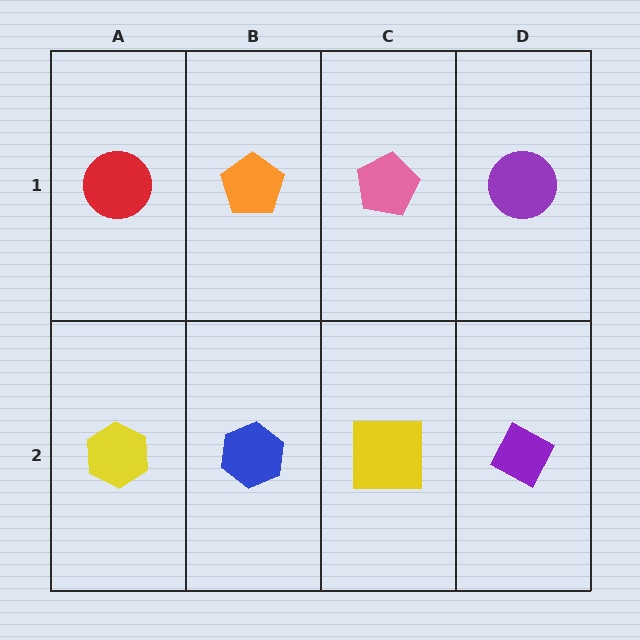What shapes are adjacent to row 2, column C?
A pink pentagon (row 1, column C), a blue hexagon (row 2, column B), a purple diamond (row 2, column D).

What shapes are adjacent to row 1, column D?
A purple diamond (row 2, column D), a pink pentagon (row 1, column C).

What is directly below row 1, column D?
A purple diamond.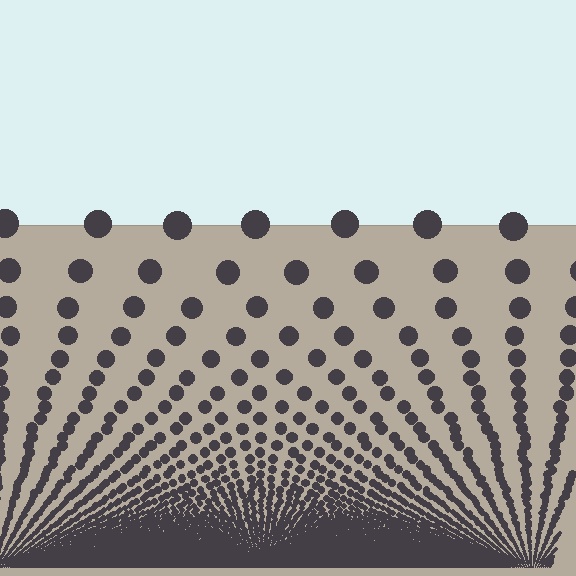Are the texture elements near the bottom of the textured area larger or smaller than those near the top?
Smaller. The gradient is inverted — elements near the bottom are smaller and denser.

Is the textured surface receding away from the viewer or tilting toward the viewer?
The surface appears to tilt toward the viewer. Texture elements get larger and sparser toward the top.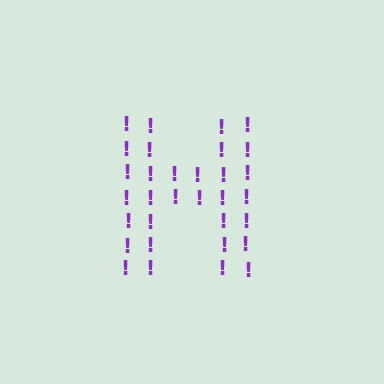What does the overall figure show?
The overall figure shows the letter H.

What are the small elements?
The small elements are exclamation marks.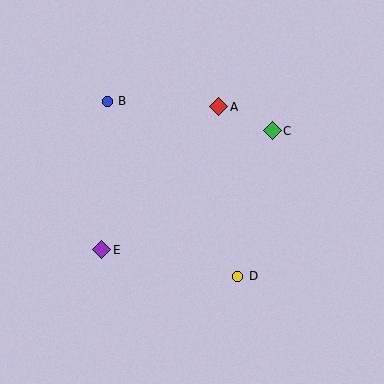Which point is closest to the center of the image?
Point A at (219, 107) is closest to the center.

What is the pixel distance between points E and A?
The distance between E and A is 185 pixels.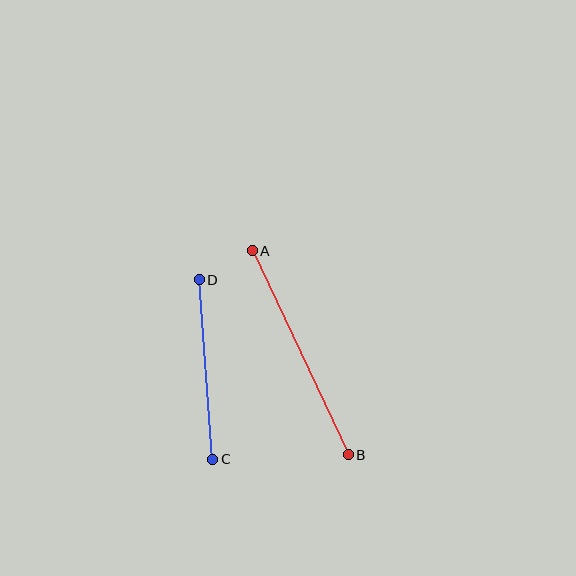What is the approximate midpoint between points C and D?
The midpoint is at approximately (206, 370) pixels.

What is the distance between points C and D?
The distance is approximately 180 pixels.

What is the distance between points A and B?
The distance is approximately 226 pixels.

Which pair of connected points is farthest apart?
Points A and B are farthest apart.